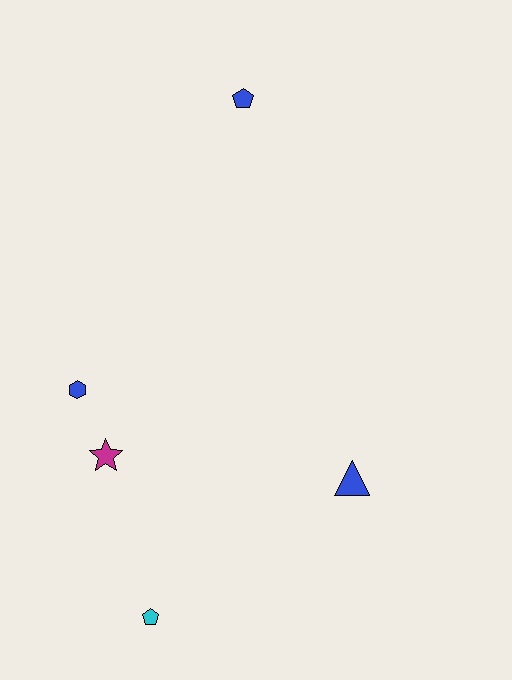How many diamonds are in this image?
There are no diamonds.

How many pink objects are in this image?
There are no pink objects.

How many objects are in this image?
There are 5 objects.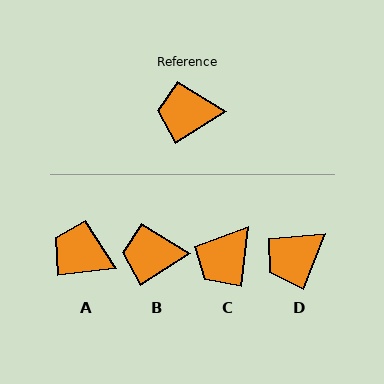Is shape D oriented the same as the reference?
No, it is off by about 36 degrees.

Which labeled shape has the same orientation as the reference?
B.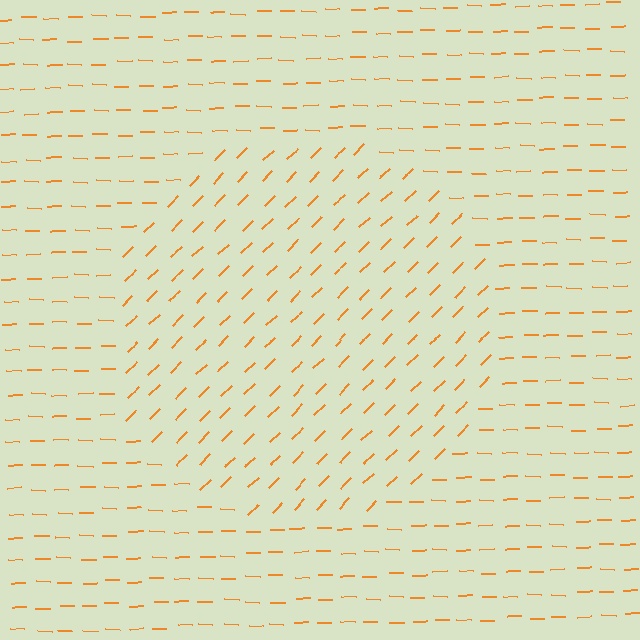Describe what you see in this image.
The image is filled with small orange line segments. A circle region in the image has lines oriented differently from the surrounding lines, creating a visible texture boundary.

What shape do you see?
I see a circle.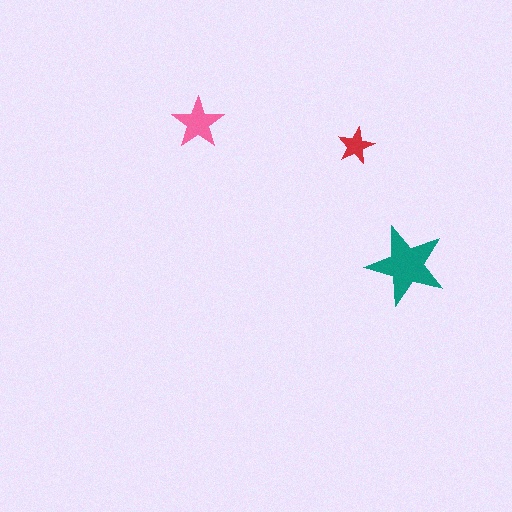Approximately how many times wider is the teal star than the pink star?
About 1.5 times wider.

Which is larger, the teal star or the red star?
The teal one.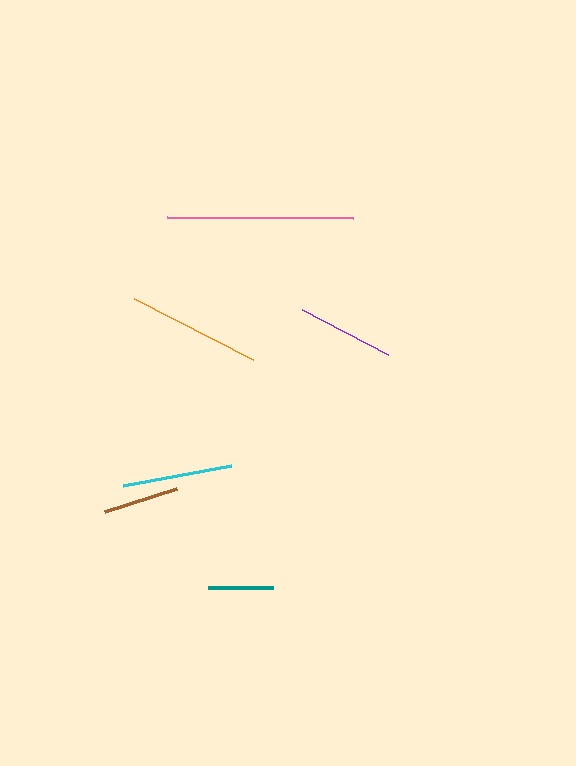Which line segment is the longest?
The pink line is the longest at approximately 186 pixels.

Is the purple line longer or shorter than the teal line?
The purple line is longer than the teal line.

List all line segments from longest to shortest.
From longest to shortest: pink, orange, cyan, purple, brown, teal.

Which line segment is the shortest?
The teal line is the shortest at approximately 65 pixels.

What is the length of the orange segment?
The orange segment is approximately 134 pixels long.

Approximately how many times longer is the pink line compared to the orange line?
The pink line is approximately 1.4 times the length of the orange line.